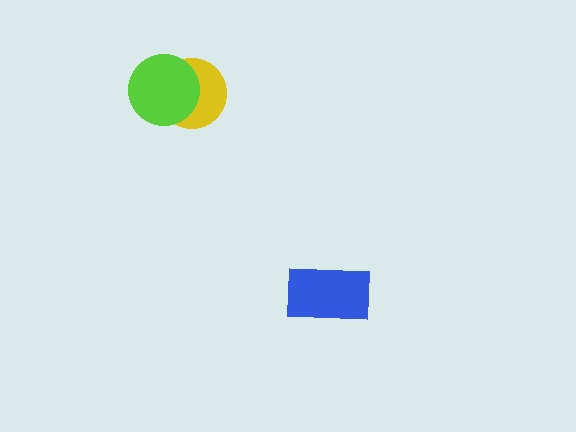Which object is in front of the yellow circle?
The lime circle is in front of the yellow circle.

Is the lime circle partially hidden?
No, no other shape covers it.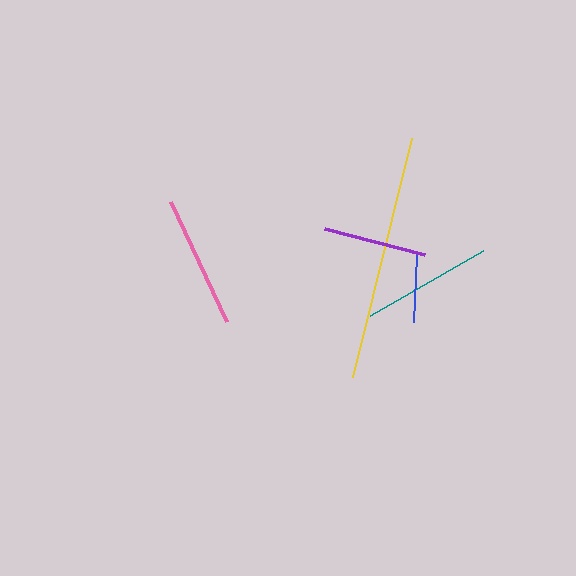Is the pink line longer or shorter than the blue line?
The pink line is longer than the blue line.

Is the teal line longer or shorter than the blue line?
The teal line is longer than the blue line.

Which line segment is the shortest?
The blue line is the shortest at approximately 67 pixels.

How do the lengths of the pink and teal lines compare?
The pink and teal lines are approximately the same length.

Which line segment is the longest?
The yellow line is the longest at approximately 246 pixels.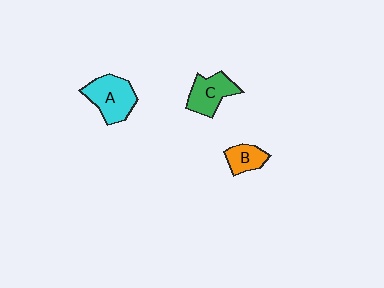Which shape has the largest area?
Shape A (cyan).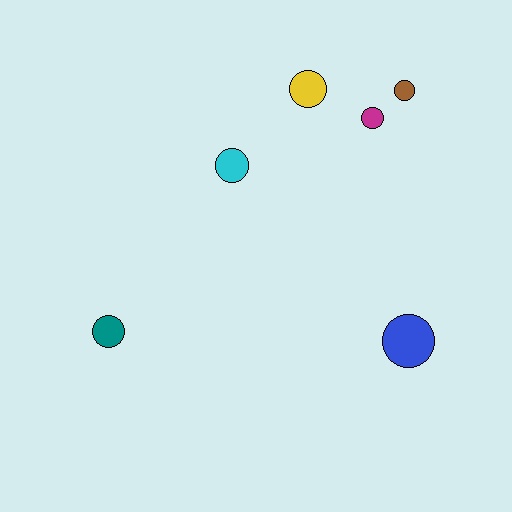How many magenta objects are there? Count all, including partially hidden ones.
There is 1 magenta object.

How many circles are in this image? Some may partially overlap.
There are 6 circles.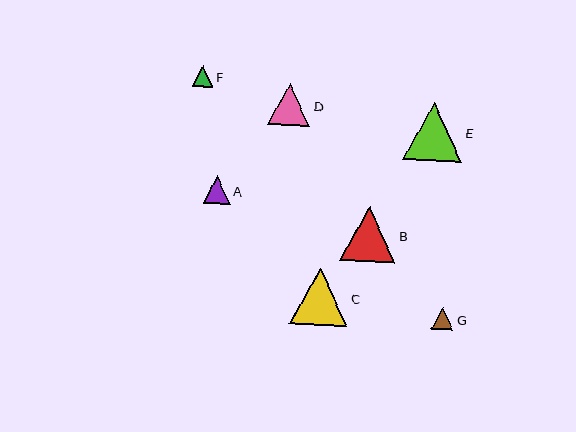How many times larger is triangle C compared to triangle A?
Triangle C is approximately 2.1 times the size of triangle A.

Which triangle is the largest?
Triangle E is the largest with a size of approximately 58 pixels.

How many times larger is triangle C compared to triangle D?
Triangle C is approximately 1.4 times the size of triangle D.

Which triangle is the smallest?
Triangle F is the smallest with a size of approximately 21 pixels.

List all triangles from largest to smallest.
From largest to smallest: E, C, B, D, A, G, F.